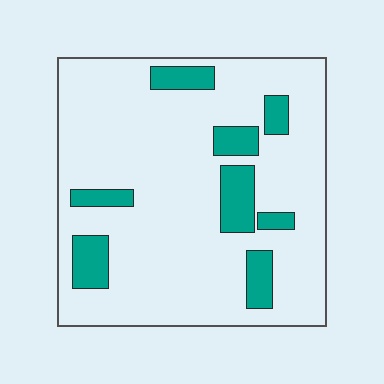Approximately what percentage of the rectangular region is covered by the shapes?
Approximately 15%.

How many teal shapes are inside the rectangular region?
8.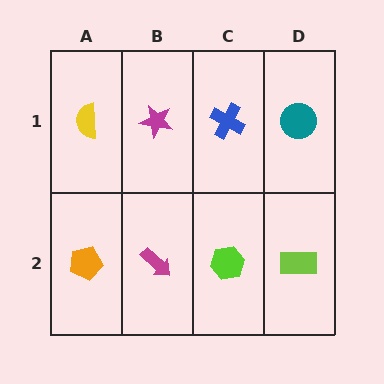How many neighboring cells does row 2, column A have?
2.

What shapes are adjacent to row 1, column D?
A lime rectangle (row 2, column D), a blue cross (row 1, column C).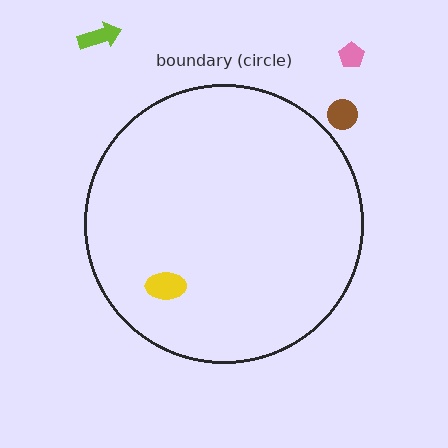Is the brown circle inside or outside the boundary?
Outside.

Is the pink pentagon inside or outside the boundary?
Outside.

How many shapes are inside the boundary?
1 inside, 3 outside.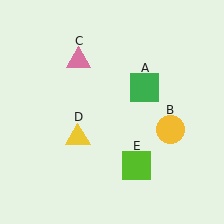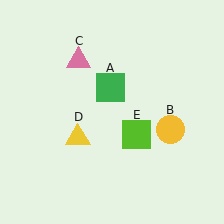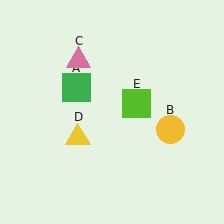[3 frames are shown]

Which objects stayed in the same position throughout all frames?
Yellow circle (object B) and pink triangle (object C) and yellow triangle (object D) remained stationary.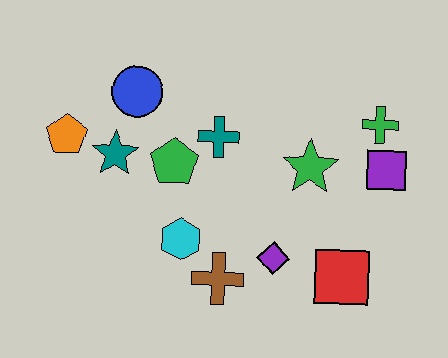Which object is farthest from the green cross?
The orange pentagon is farthest from the green cross.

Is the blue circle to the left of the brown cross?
Yes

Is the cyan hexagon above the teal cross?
No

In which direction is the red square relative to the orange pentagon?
The red square is to the right of the orange pentagon.